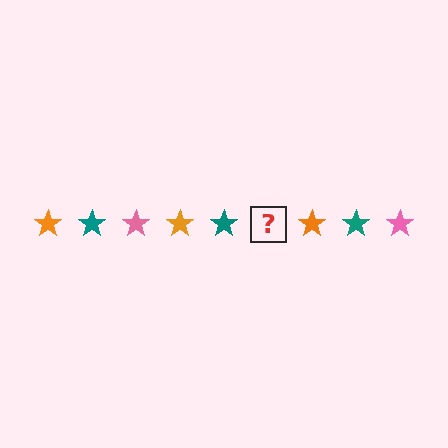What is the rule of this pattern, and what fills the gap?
The rule is that the pattern cycles through orange, teal, pink stars. The gap should be filled with a pink star.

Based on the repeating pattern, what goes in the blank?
The blank should be a pink star.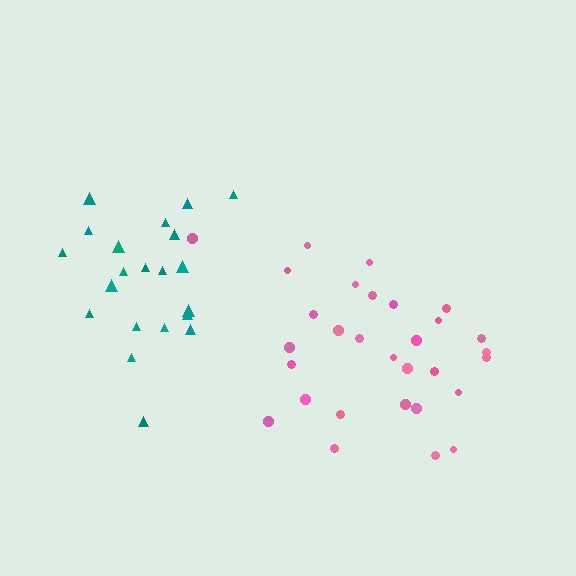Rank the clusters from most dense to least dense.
teal, pink.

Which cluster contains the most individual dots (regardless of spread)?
Pink (30).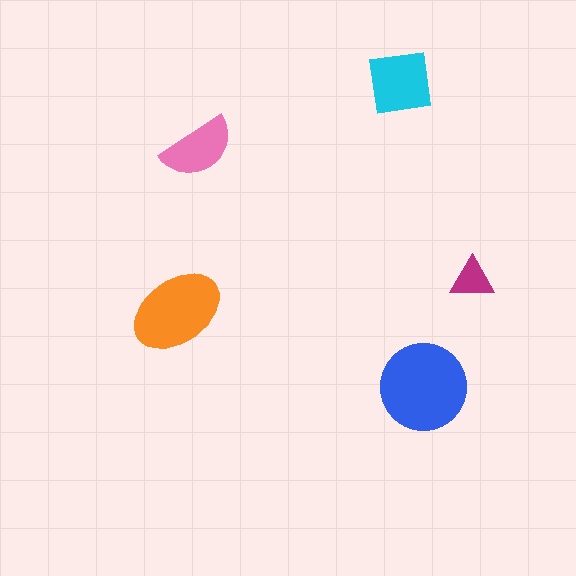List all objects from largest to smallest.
The blue circle, the orange ellipse, the cyan square, the pink semicircle, the magenta triangle.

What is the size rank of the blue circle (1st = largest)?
1st.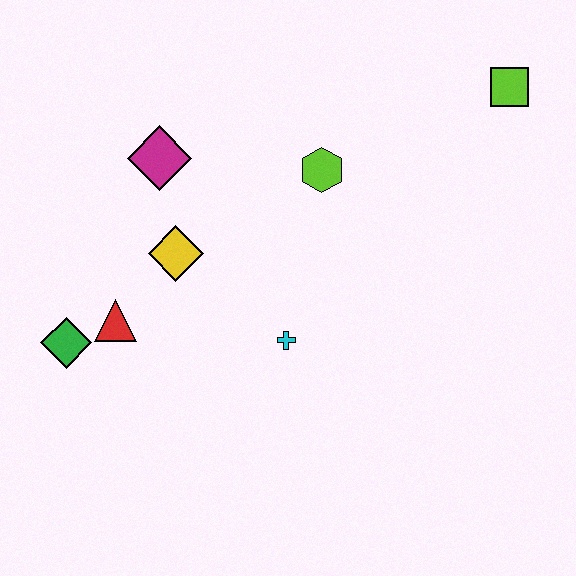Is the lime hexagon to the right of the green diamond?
Yes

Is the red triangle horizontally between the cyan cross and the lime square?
No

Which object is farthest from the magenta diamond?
The lime square is farthest from the magenta diamond.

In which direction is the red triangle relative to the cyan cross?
The red triangle is to the left of the cyan cross.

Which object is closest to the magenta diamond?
The yellow diamond is closest to the magenta diamond.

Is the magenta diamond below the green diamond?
No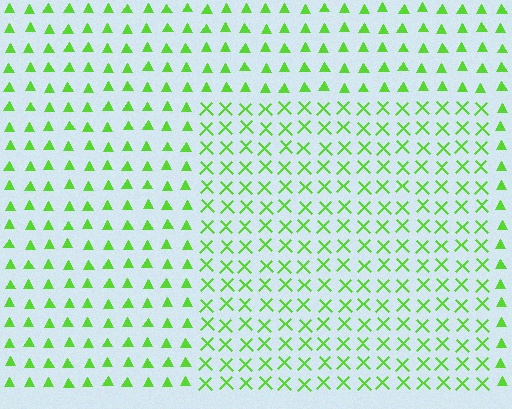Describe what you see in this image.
The image is filled with small lime elements arranged in a uniform grid. A rectangle-shaped region contains X marks, while the surrounding area contains triangles. The boundary is defined purely by the change in element shape.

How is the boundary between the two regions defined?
The boundary is defined by a change in element shape: X marks inside vs. triangles outside. All elements share the same color and spacing.